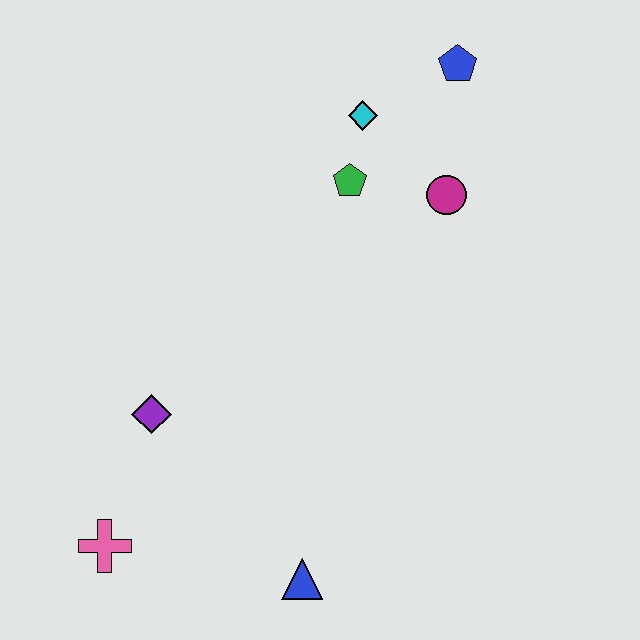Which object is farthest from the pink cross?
The blue pentagon is farthest from the pink cross.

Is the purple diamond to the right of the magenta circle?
No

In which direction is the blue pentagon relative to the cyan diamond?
The blue pentagon is to the right of the cyan diamond.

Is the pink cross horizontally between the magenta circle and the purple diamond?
No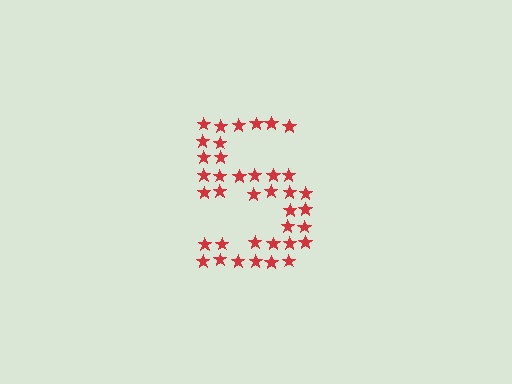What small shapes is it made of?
It is made of small stars.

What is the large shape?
The large shape is the digit 5.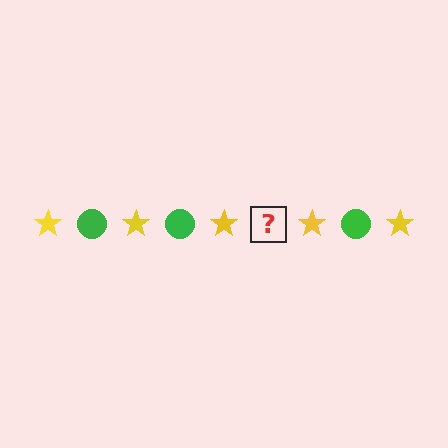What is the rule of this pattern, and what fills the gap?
The rule is that the pattern alternates between yellow star and green circle. The gap should be filled with a green circle.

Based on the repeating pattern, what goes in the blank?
The blank should be a green circle.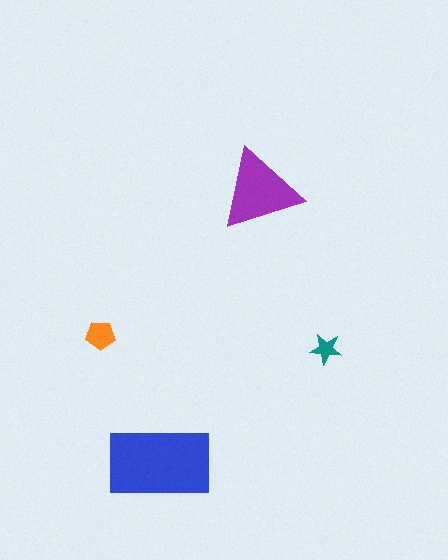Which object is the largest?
The blue rectangle.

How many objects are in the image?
There are 4 objects in the image.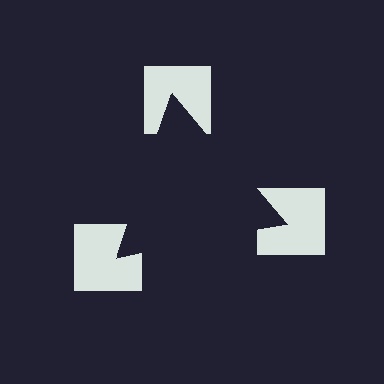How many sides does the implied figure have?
3 sides.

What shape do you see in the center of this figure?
An illusory triangle — its edges are inferred from the aligned wedge cuts in the notched squares, not physically drawn.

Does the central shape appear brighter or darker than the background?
It typically appears slightly darker than the background, even though no actual brightness change is drawn.